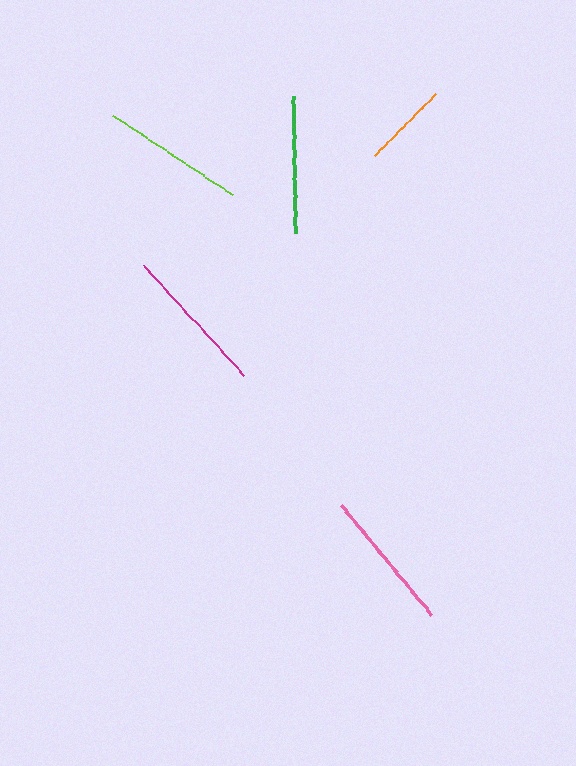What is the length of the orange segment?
The orange segment is approximately 88 pixels long.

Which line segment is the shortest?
The orange line is the shortest at approximately 88 pixels.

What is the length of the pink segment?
The pink segment is approximately 142 pixels long.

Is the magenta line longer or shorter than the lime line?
The magenta line is longer than the lime line.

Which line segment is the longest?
The magenta line is the longest at approximately 150 pixels.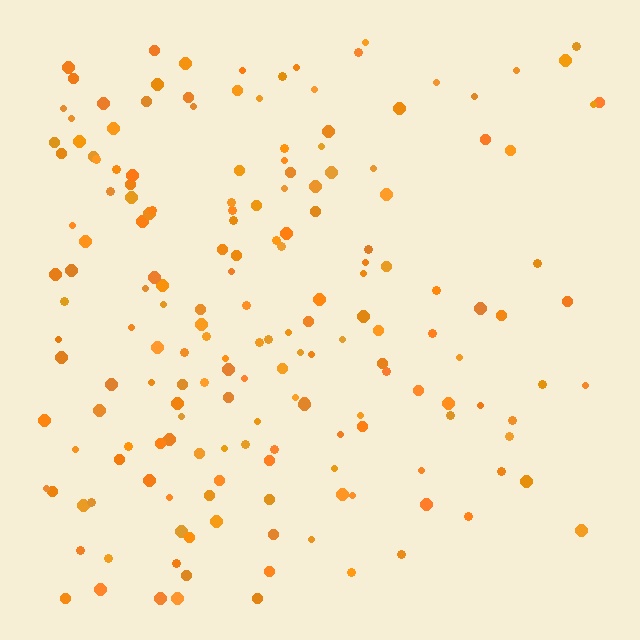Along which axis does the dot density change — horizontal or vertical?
Horizontal.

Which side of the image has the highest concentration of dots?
The left.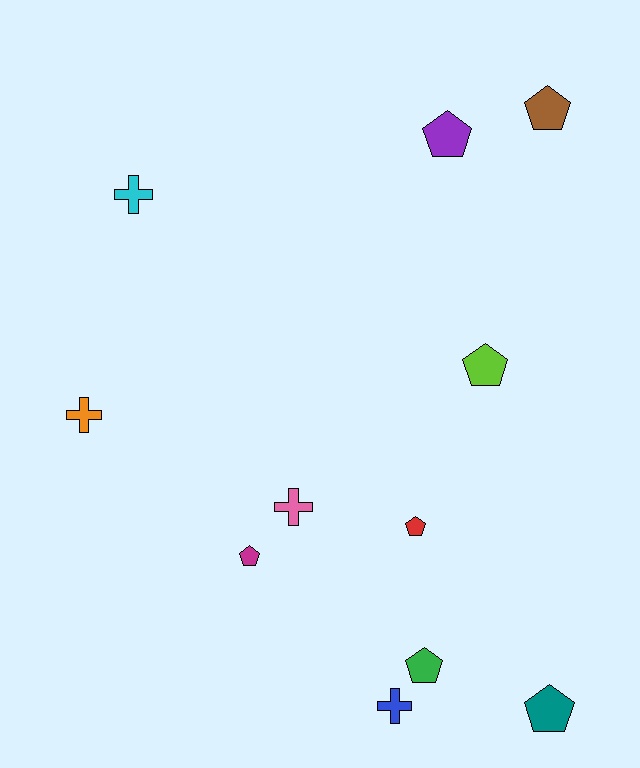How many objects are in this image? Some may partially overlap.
There are 11 objects.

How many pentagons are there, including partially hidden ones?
There are 7 pentagons.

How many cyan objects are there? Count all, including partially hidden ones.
There is 1 cyan object.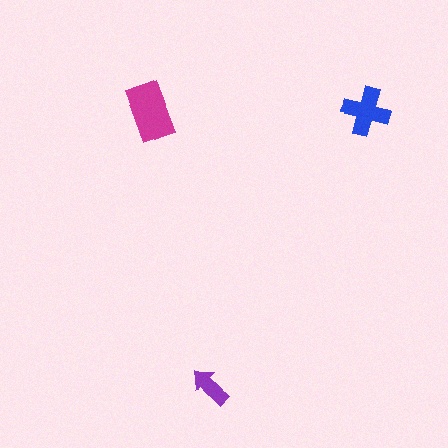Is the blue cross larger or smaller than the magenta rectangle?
Smaller.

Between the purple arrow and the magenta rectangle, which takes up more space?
The magenta rectangle.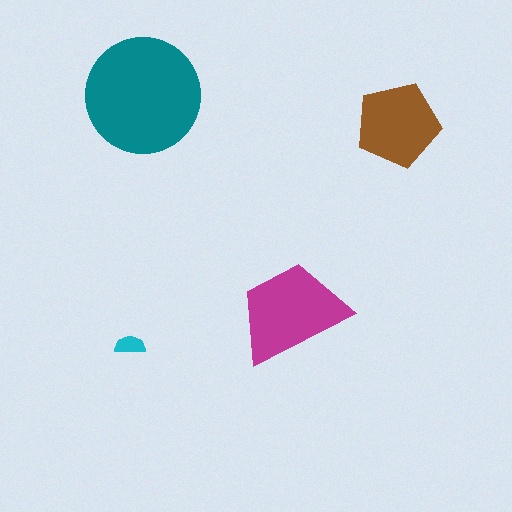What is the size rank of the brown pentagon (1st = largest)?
3rd.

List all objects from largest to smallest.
The teal circle, the magenta trapezoid, the brown pentagon, the cyan semicircle.